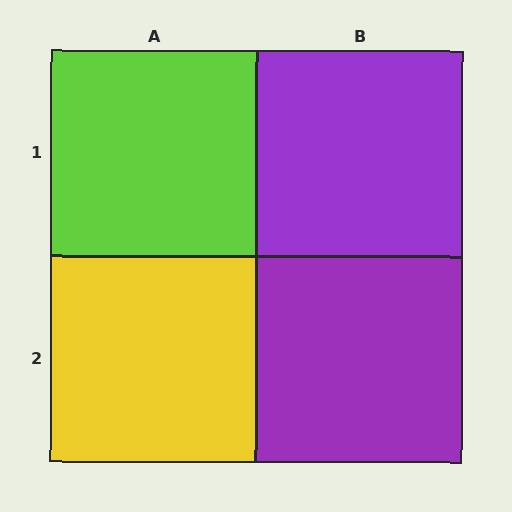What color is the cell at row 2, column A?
Yellow.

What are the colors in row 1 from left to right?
Lime, purple.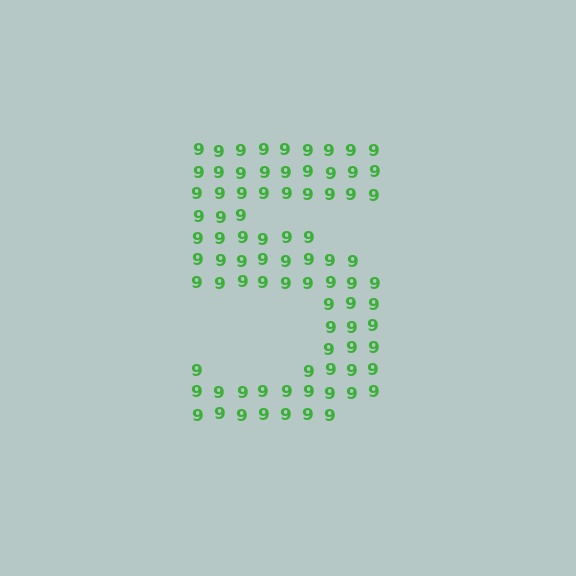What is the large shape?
The large shape is the digit 5.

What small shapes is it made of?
It is made of small digit 9's.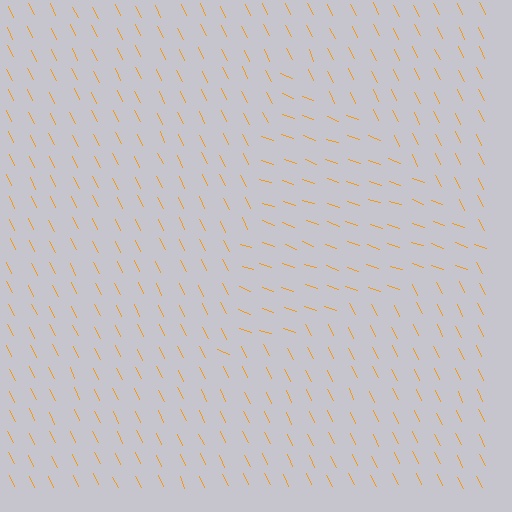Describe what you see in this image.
The image is filled with small orange line segments. A triangle region in the image has lines oriented differently from the surrounding lines, creating a visible texture boundary.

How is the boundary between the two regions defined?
The boundary is defined purely by a change in line orientation (approximately 45 degrees difference). All lines are the same color and thickness.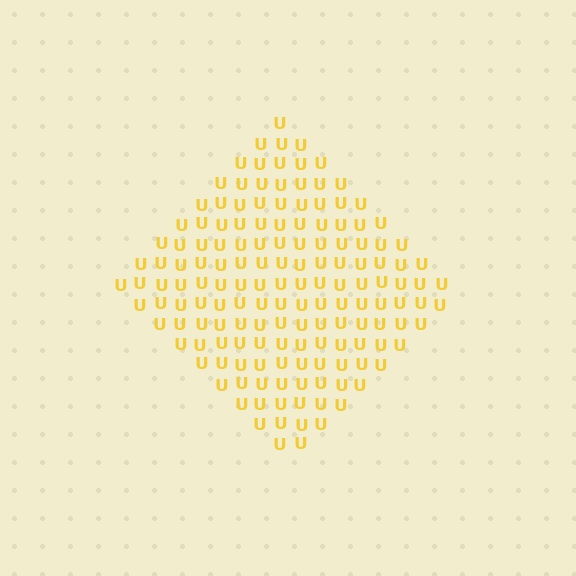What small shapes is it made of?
It is made of small letter U's.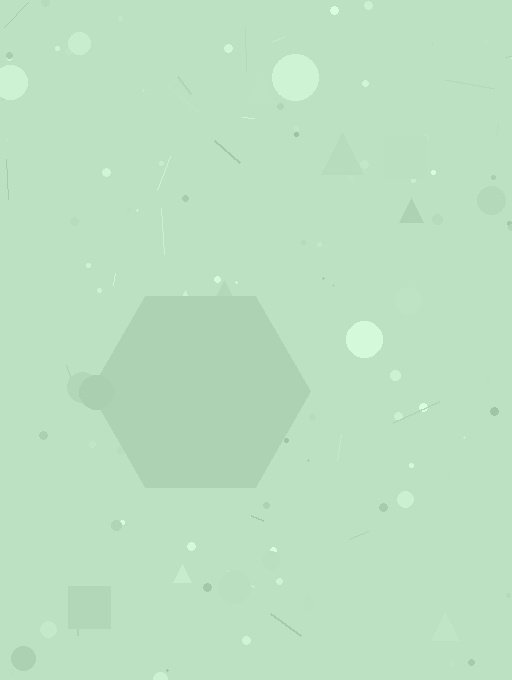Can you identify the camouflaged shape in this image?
The camouflaged shape is a hexagon.